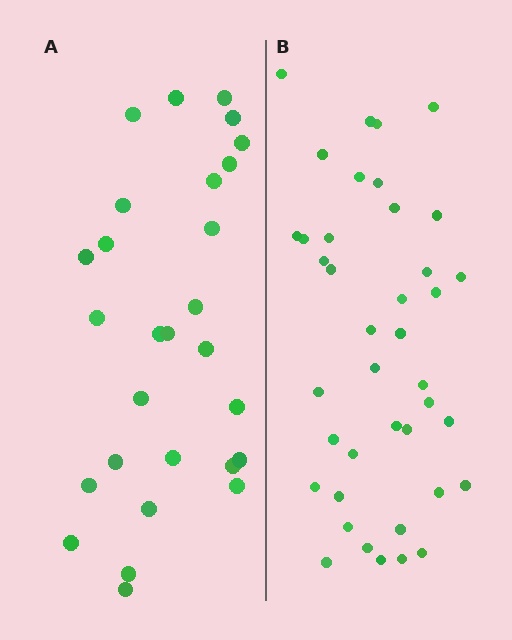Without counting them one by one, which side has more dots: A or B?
Region B (the right region) has more dots.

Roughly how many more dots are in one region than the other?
Region B has roughly 12 or so more dots than region A.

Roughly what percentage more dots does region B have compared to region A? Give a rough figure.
About 45% more.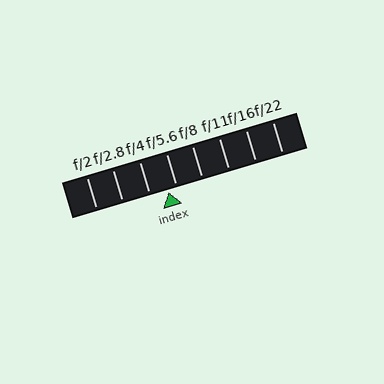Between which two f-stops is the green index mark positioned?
The index mark is between f/4 and f/5.6.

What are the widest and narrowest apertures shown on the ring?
The widest aperture shown is f/2 and the narrowest is f/22.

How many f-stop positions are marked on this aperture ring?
There are 8 f-stop positions marked.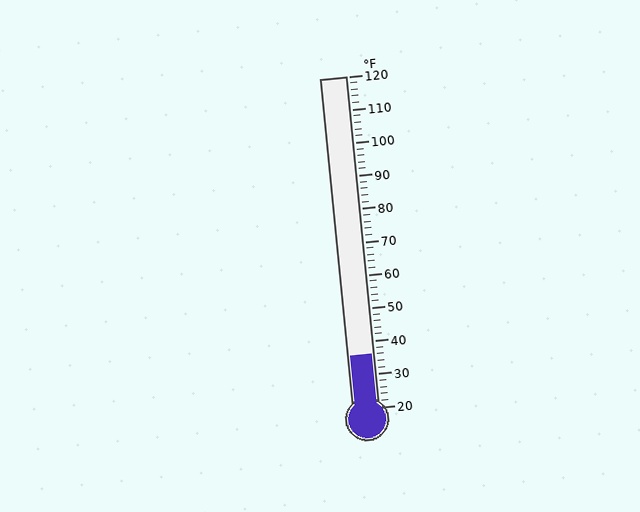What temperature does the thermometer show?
The thermometer shows approximately 36°F.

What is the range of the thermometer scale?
The thermometer scale ranges from 20°F to 120°F.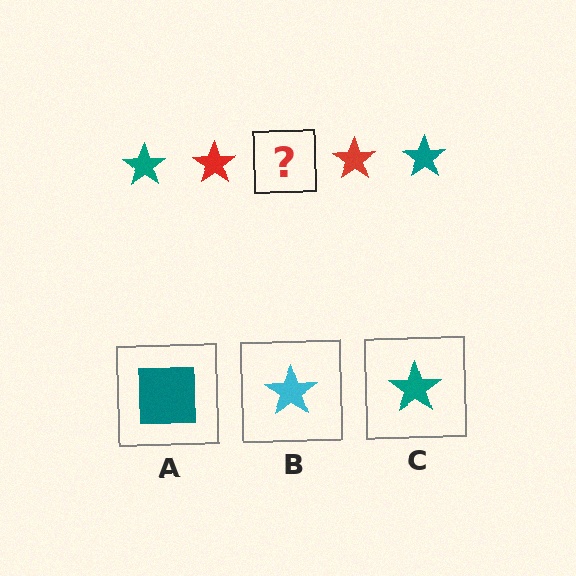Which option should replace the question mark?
Option C.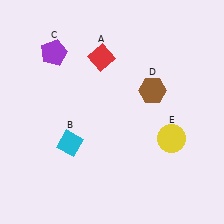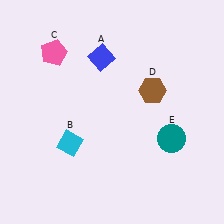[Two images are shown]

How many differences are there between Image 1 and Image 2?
There are 3 differences between the two images.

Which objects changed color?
A changed from red to blue. C changed from purple to pink. E changed from yellow to teal.